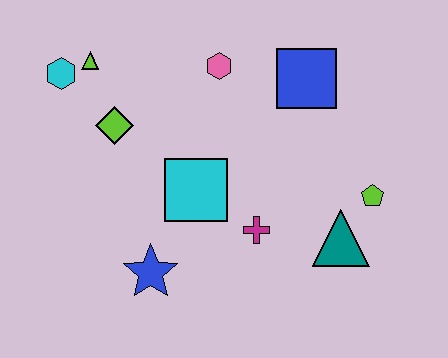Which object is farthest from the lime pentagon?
The cyan hexagon is farthest from the lime pentagon.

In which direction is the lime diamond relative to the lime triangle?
The lime diamond is below the lime triangle.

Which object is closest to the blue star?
The cyan square is closest to the blue star.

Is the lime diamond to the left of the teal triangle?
Yes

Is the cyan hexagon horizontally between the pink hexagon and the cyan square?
No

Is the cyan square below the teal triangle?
No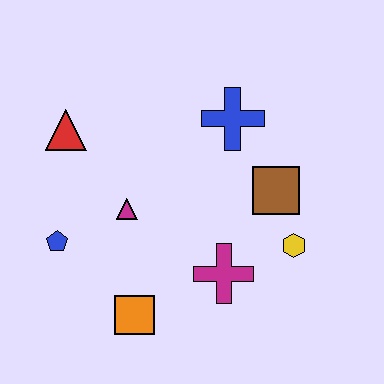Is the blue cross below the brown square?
No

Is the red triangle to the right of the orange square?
No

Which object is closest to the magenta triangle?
The blue pentagon is closest to the magenta triangle.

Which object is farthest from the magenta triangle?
The yellow hexagon is farthest from the magenta triangle.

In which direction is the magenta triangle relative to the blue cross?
The magenta triangle is to the left of the blue cross.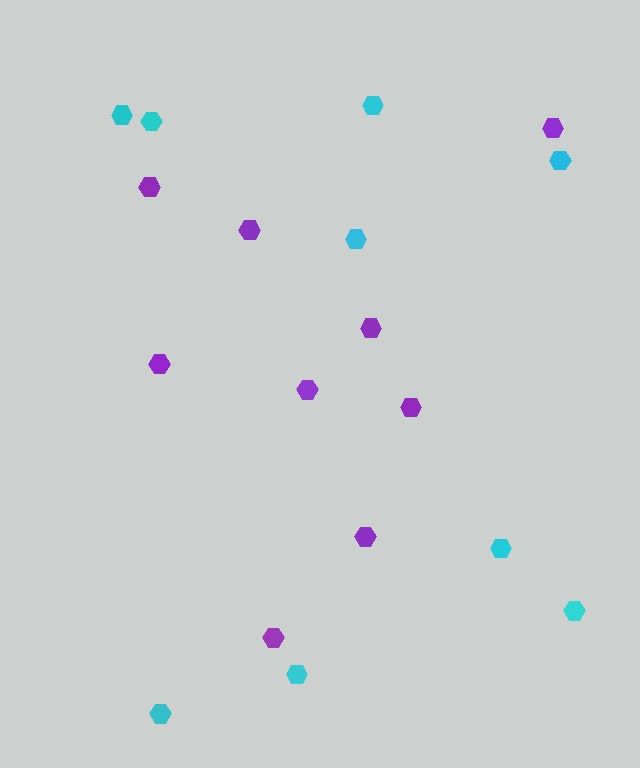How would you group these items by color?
There are 2 groups: one group of purple hexagons (9) and one group of cyan hexagons (9).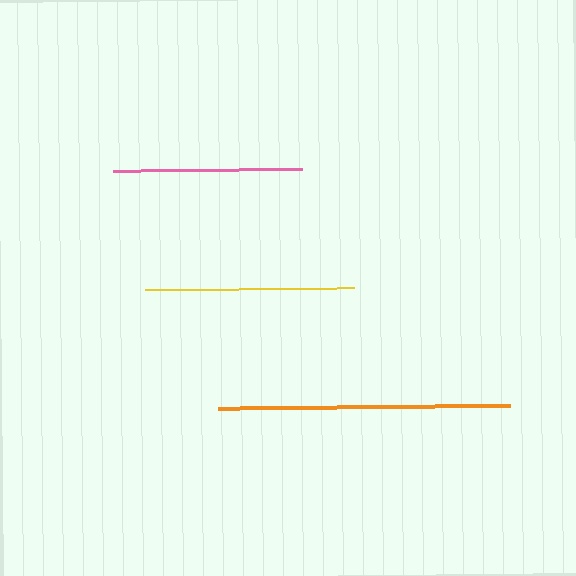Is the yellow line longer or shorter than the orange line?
The orange line is longer than the yellow line.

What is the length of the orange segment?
The orange segment is approximately 293 pixels long.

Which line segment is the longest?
The orange line is the longest at approximately 293 pixels.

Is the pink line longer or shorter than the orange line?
The orange line is longer than the pink line.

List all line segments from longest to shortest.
From longest to shortest: orange, yellow, pink.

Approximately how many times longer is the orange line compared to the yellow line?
The orange line is approximately 1.4 times the length of the yellow line.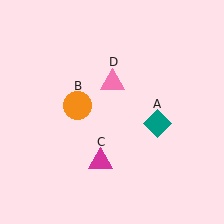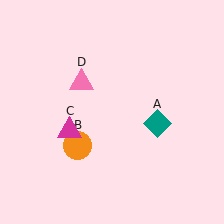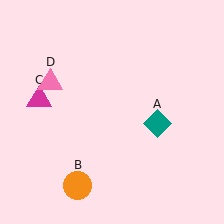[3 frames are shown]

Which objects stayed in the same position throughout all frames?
Teal diamond (object A) remained stationary.